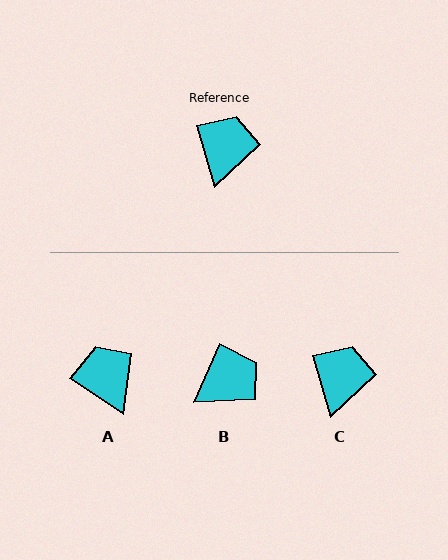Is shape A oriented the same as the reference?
No, it is off by about 40 degrees.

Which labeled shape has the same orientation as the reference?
C.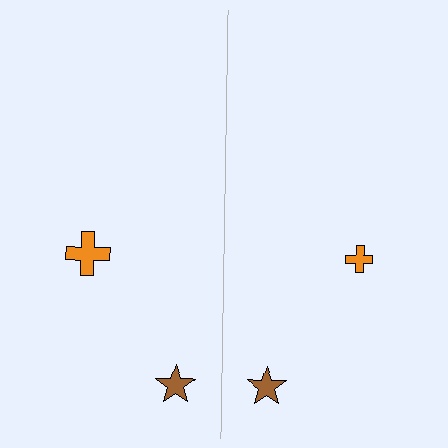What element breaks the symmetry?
The orange cross on the right side has a different size than its mirror counterpart.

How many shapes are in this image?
There are 4 shapes in this image.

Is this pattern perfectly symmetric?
No, the pattern is not perfectly symmetric. The orange cross on the right side has a different size than its mirror counterpart.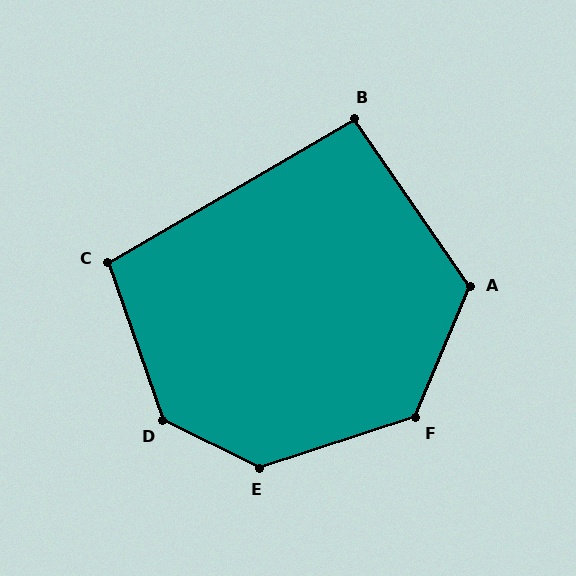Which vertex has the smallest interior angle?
B, at approximately 94 degrees.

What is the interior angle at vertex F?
Approximately 130 degrees (obtuse).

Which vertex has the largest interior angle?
E, at approximately 136 degrees.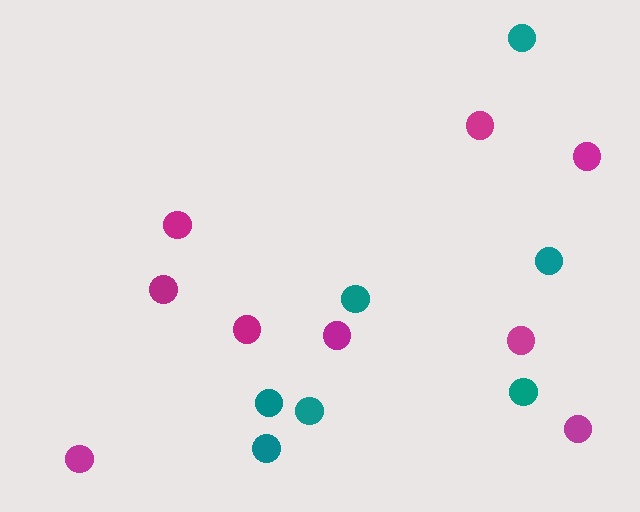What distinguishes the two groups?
There are 2 groups: one group of magenta circles (9) and one group of teal circles (7).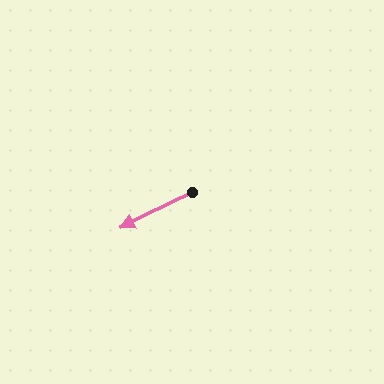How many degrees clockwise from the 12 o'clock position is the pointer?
Approximately 244 degrees.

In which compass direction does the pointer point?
Southwest.